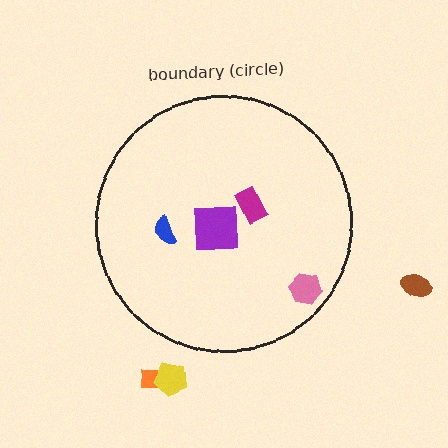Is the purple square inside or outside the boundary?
Inside.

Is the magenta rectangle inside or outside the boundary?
Inside.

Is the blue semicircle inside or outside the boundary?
Inside.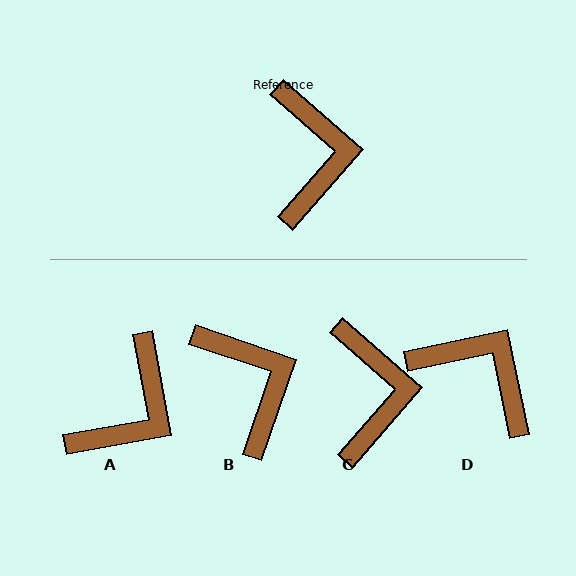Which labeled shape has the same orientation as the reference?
C.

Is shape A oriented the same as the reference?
No, it is off by about 38 degrees.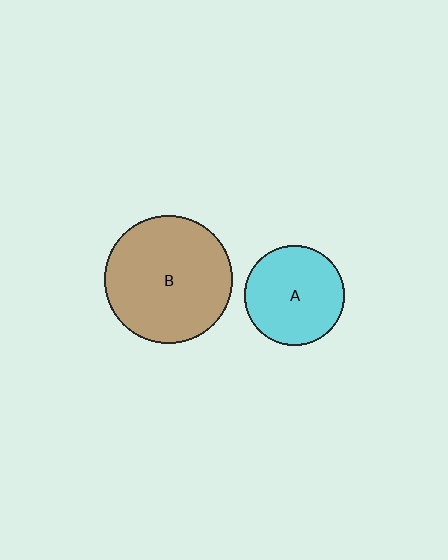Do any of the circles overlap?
No, none of the circles overlap.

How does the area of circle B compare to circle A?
Approximately 1.6 times.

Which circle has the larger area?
Circle B (brown).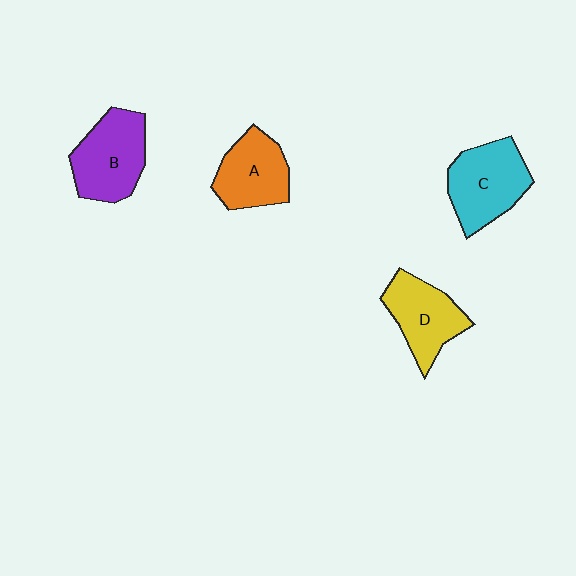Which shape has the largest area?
Shape C (cyan).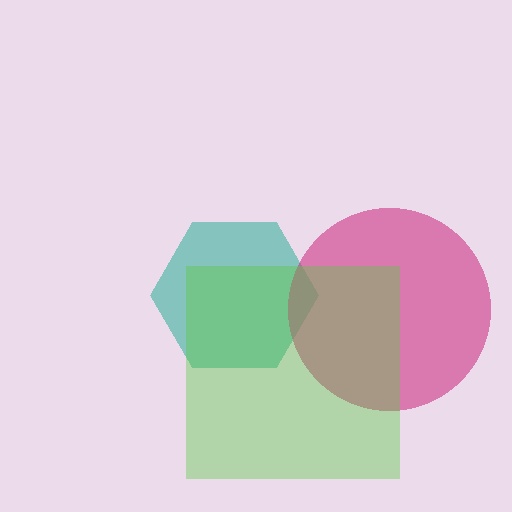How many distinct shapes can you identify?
There are 3 distinct shapes: a teal hexagon, a magenta circle, a lime square.